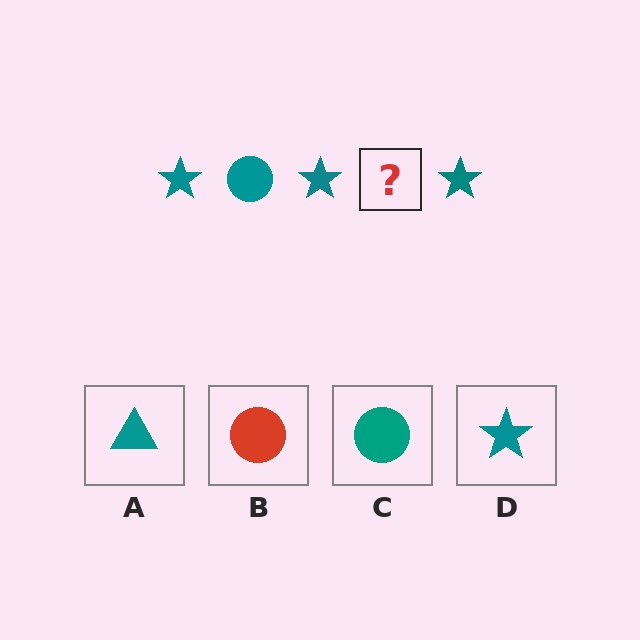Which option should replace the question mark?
Option C.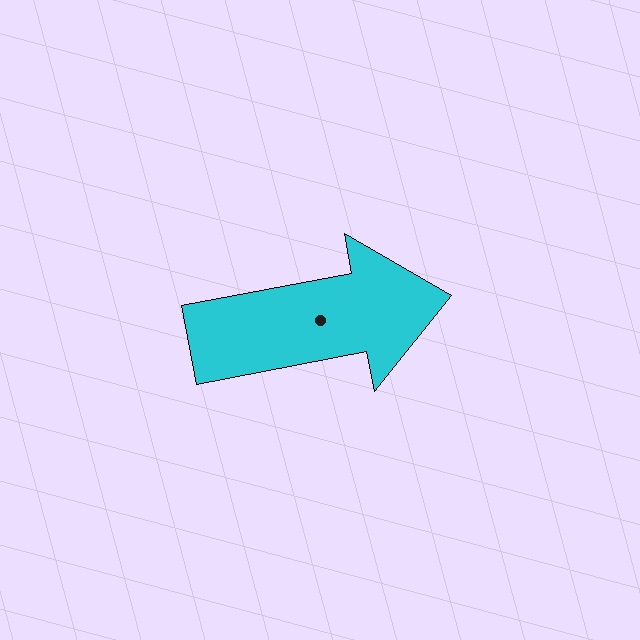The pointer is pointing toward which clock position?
Roughly 3 o'clock.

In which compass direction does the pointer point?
East.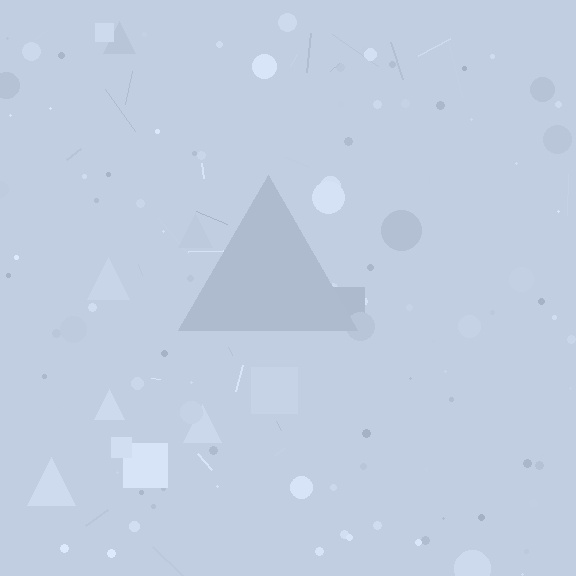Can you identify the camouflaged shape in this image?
The camouflaged shape is a triangle.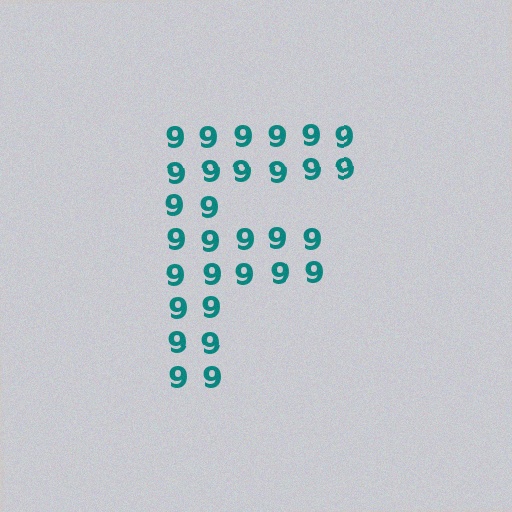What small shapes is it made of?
It is made of small digit 9's.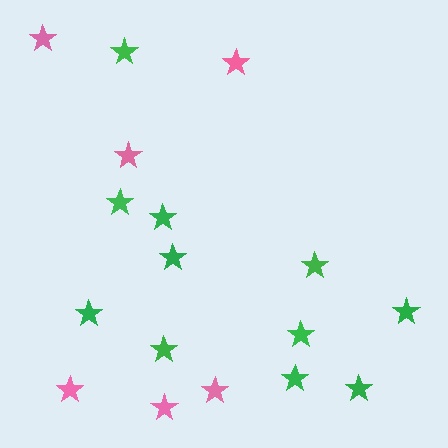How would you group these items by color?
There are 2 groups: one group of pink stars (6) and one group of green stars (11).